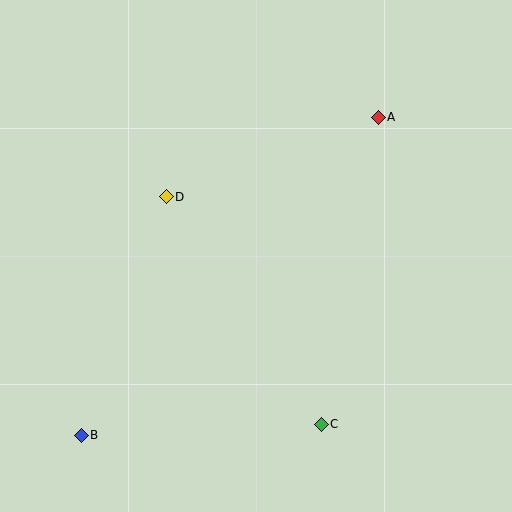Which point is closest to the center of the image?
Point D at (166, 197) is closest to the center.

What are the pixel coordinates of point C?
Point C is at (321, 424).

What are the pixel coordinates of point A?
Point A is at (378, 117).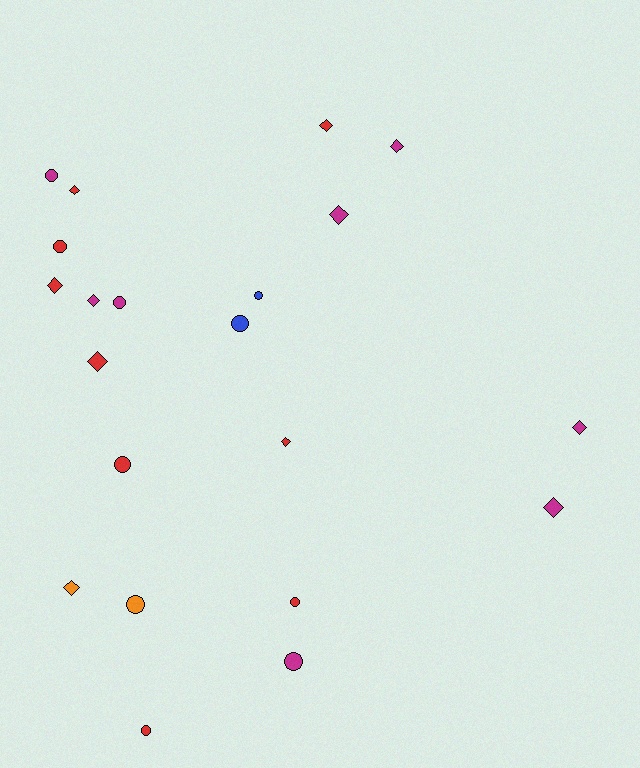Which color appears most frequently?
Red, with 9 objects.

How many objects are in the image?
There are 21 objects.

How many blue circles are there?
There are 2 blue circles.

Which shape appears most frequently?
Diamond, with 11 objects.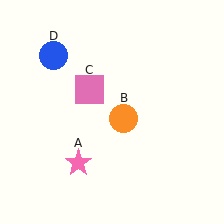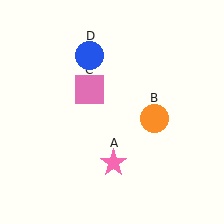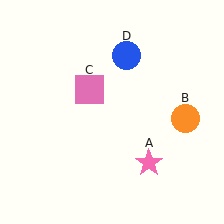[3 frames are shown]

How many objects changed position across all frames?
3 objects changed position: pink star (object A), orange circle (object B), blue circle (object D).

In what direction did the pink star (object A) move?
The pink star (object A) moved right.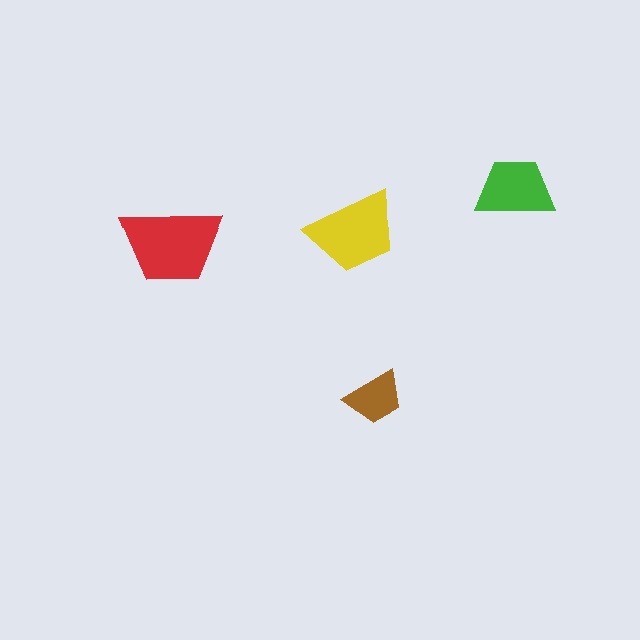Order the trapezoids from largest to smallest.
the red one, the yellow one, the green one, the brown one.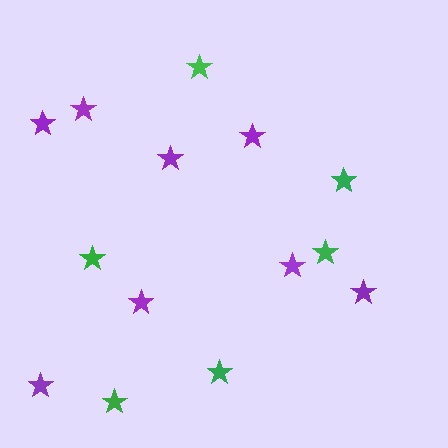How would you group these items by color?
There are 2 groups: one group of purple stars (8) and one group of green stars (6).